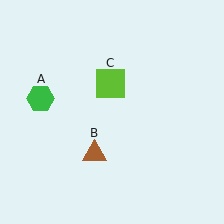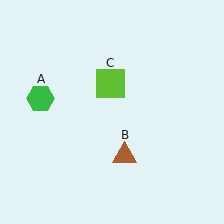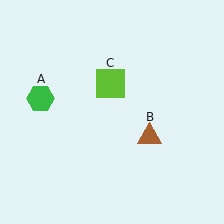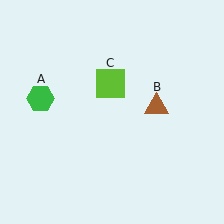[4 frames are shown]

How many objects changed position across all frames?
1 object changed position: brown triangle (object B).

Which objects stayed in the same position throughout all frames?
Green hexagon (object A) and lime square (object C) remained stationary.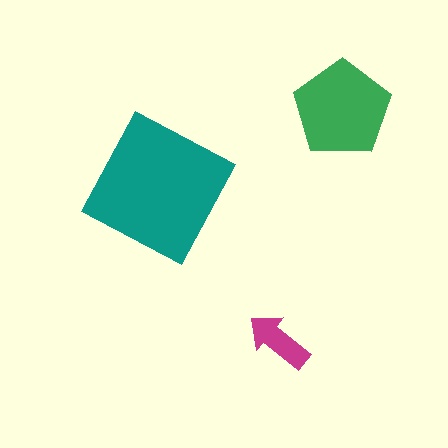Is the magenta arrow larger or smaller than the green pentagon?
Smaller.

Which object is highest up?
The green pentagon is topmost.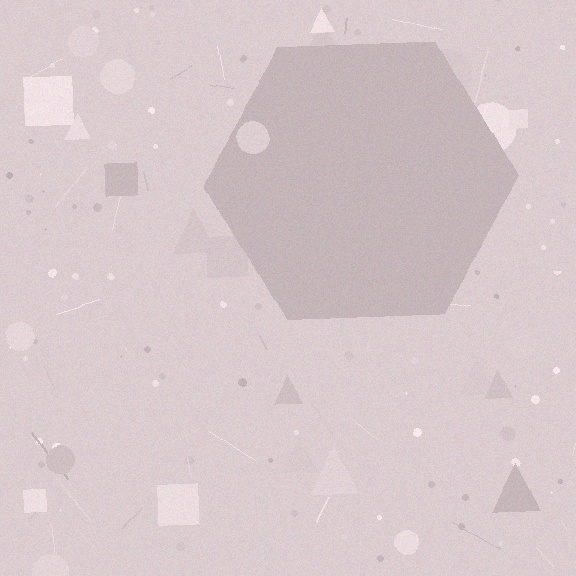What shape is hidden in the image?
A hexagon is hidden in the image.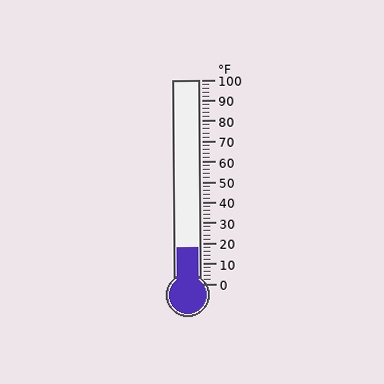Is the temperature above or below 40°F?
The temperature is below 40°F.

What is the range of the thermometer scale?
The thermometer scale ranges from 0°F to 100°F.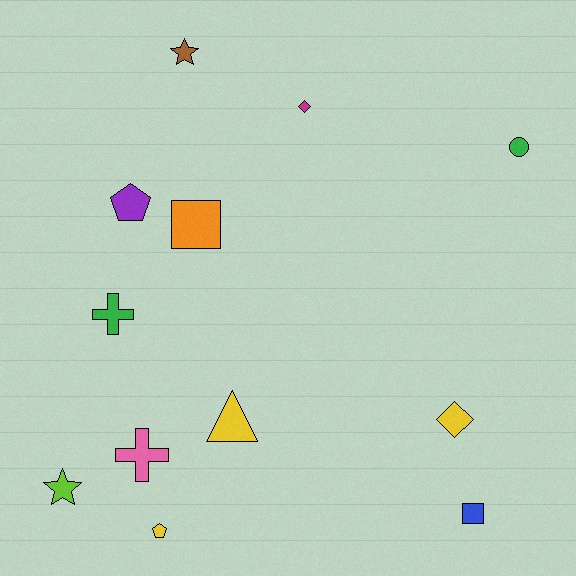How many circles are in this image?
There is 1 circle.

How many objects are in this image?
There are 12 objects.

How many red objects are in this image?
There are no red objects.